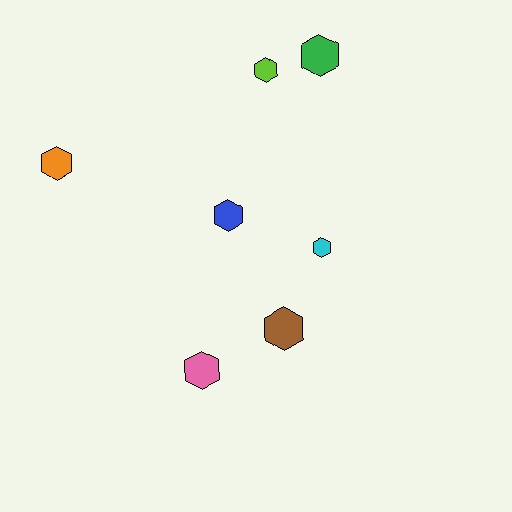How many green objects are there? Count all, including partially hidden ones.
There is 1 green object.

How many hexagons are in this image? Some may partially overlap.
There are 7 hexagons.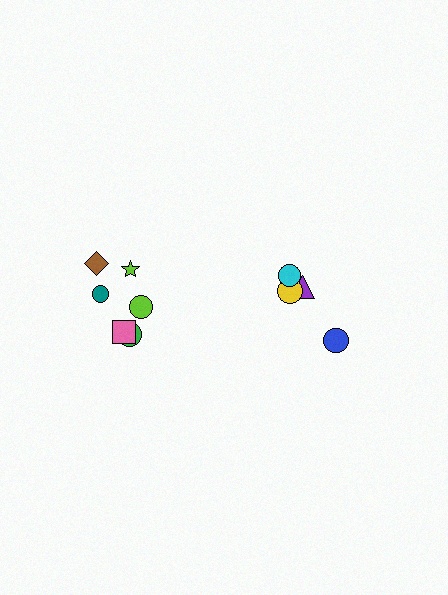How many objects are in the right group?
There are 4 objects.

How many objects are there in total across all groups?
There are 10 objects.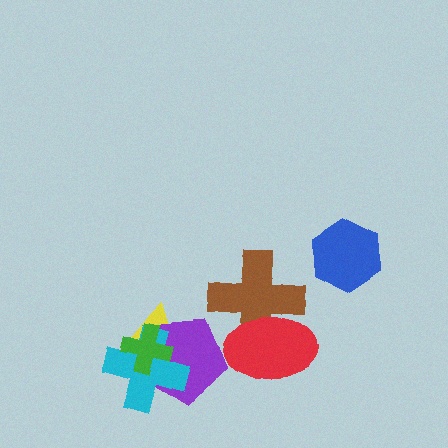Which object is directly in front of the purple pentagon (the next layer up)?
The cyan cross is directly in front of the purple pentagon.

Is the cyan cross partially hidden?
Yes, it is partially covered by another shape.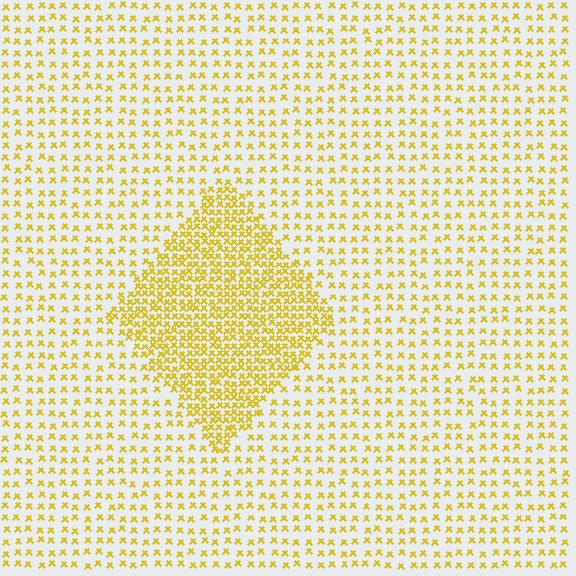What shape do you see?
I see a diamond.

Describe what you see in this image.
The image contains small yellow elements arranged at two different densities. A diamond-shaped region is visible where the elements are more densely packed than the surrounding area.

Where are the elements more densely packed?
The elements are more densely packed inside the diamond boundary.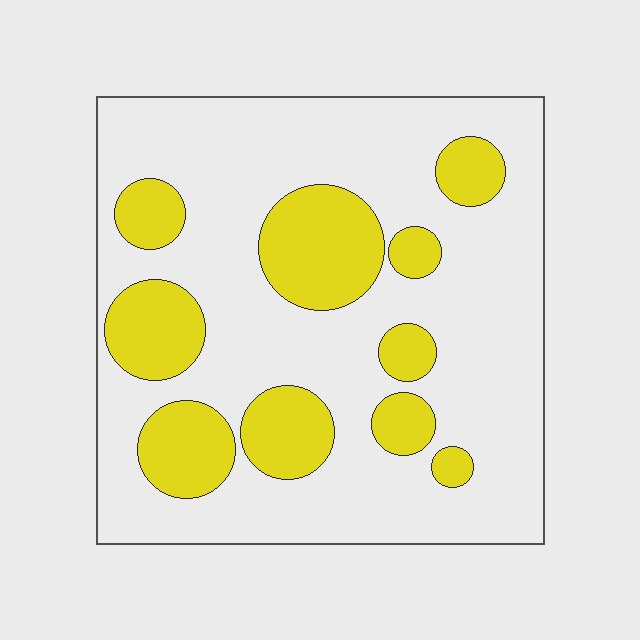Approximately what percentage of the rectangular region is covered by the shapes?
Approximately 25%.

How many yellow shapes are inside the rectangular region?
10.